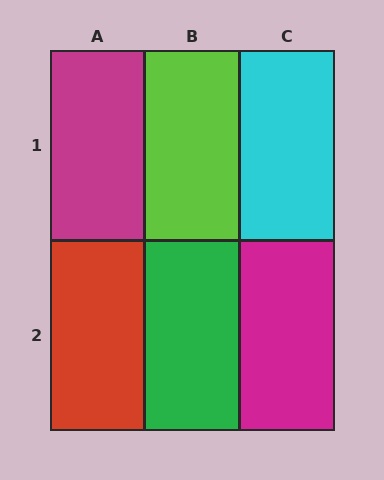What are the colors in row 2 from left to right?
Red, green, magenta.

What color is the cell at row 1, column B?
Lime.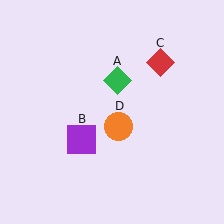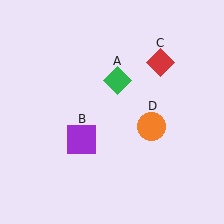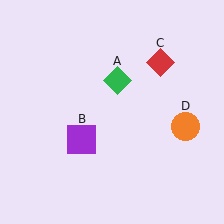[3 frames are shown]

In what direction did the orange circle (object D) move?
The orange circle (object D) moved right.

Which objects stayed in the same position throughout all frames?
Green diamond (object A) and purple square (object B) and red diamond (object C) remained stationary.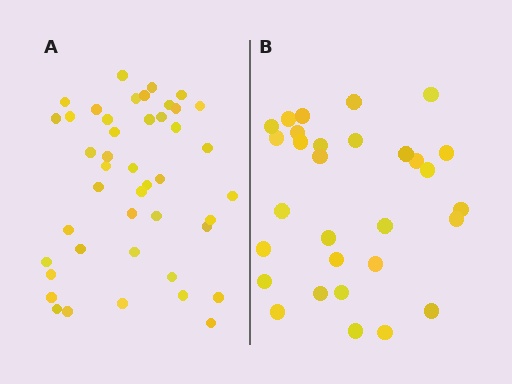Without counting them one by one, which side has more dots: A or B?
Region A (the left region) has more dots.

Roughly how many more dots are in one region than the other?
Region A has approximately 15 more dots than region B.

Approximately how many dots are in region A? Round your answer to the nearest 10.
About 40 dots. (The exact count is 44, which rounds to 40.)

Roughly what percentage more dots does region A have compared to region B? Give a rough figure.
About 45% more.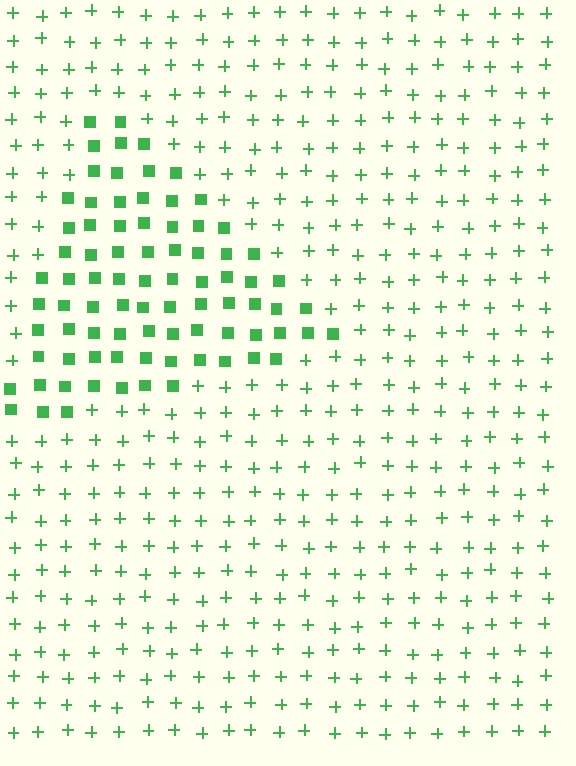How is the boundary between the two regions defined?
The boundary is defined by a change in element shape: squares inside vs. plus signs outside. All elements share the same color and spacing.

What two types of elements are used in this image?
The image uses squares inside the triangle region and plus signs outside it.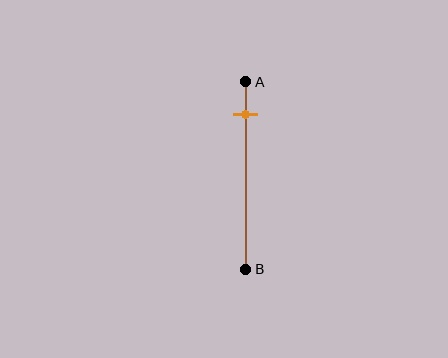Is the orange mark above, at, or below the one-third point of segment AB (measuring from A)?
The orange mark is above the one-third point of segment AB.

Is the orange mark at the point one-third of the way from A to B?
No, the mark is at about 20% from A, not at the 33% one-third point.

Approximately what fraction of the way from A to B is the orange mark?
The orange mark is approximately 20% of the way from A to B.